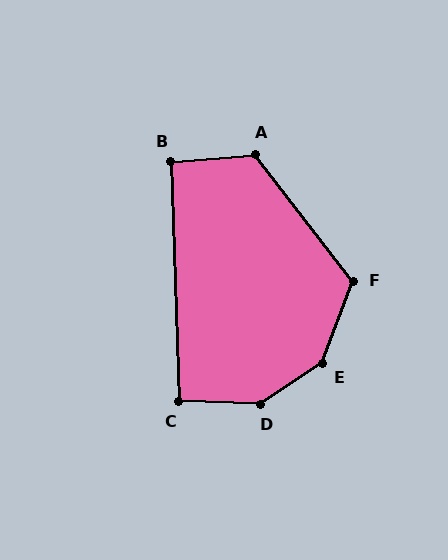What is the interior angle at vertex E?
Approximately 143 degrees (obtuse).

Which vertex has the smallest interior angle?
B, at approximately 93 degrees.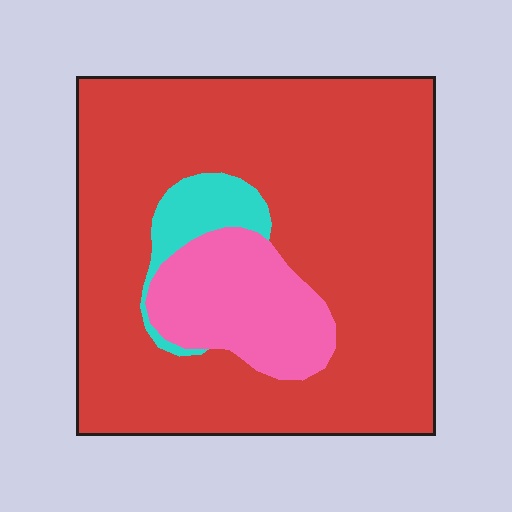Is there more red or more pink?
Red.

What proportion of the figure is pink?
Pink covers around 15% of the figure.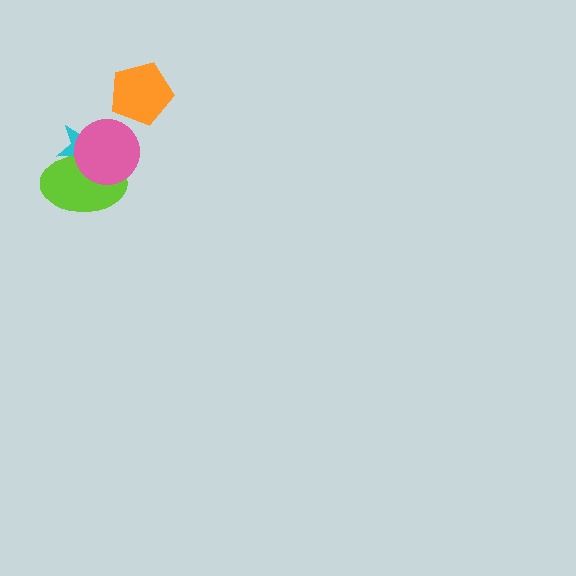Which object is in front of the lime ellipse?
The pink circle is in front of the lime ellipse.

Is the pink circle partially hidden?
No, no other shape covers it.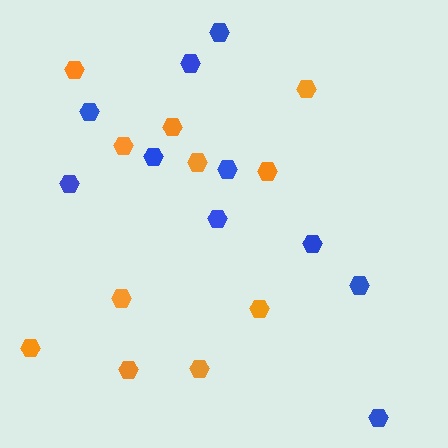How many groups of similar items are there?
There are 2 groups: one group of orange hexagons (11) and one group of blue hexagons (10).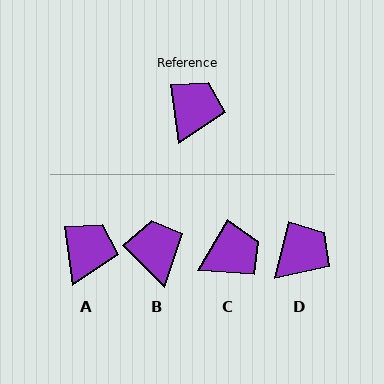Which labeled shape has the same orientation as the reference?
A.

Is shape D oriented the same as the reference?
No, it is off by about 21 degrees.